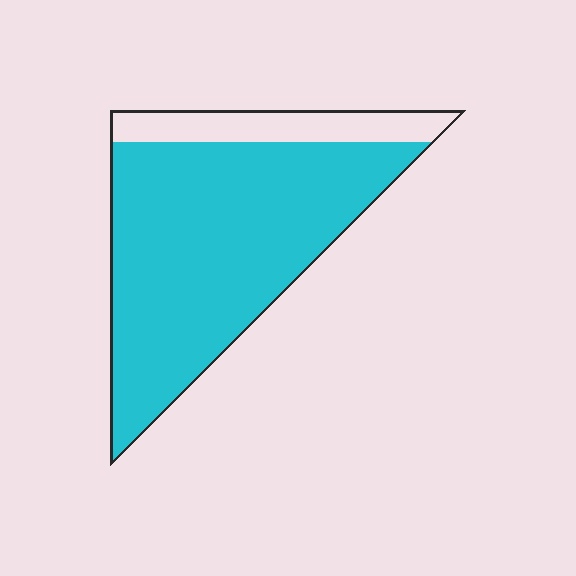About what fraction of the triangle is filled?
About five sixths (5/6).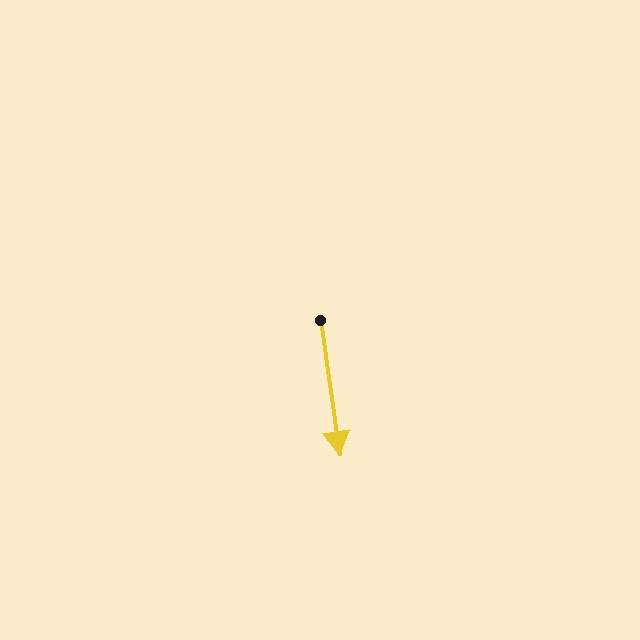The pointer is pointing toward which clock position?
Roughly 6 o'clock.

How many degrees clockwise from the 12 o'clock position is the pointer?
Approximately 172 degrees.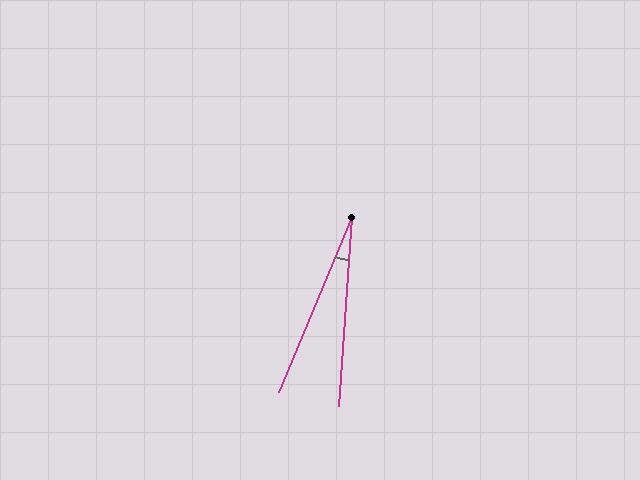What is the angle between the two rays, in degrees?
Approximately 19 degrees.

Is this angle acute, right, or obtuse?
It is acute.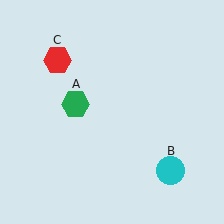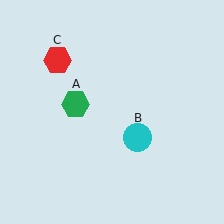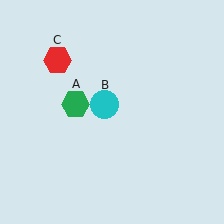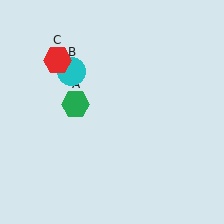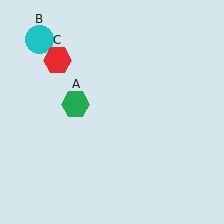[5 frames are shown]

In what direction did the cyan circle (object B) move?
The cyan circle (object B) moved up and to the left.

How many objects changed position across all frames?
1 object changed position: cyan circle (object B).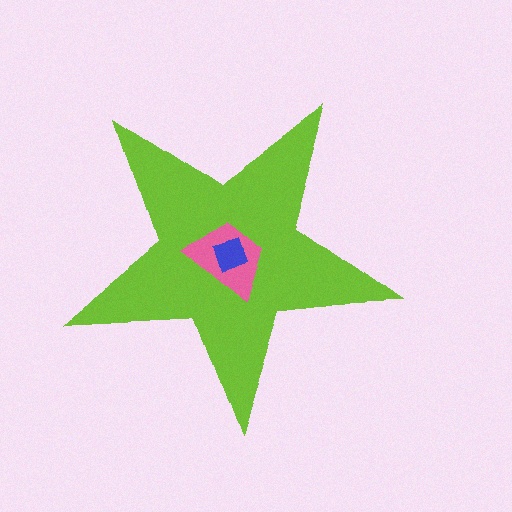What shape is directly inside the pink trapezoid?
The blue square.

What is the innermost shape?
The blue square.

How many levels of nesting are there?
3.